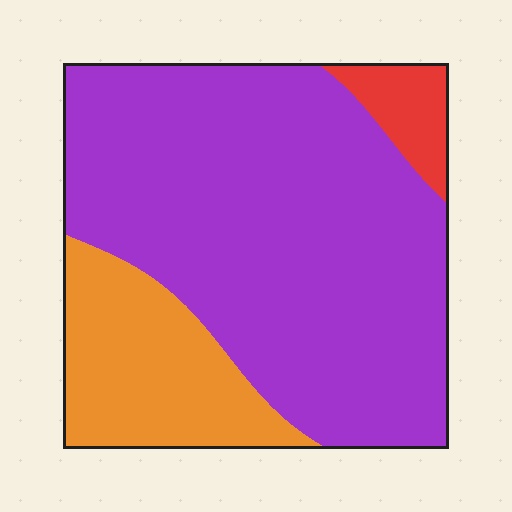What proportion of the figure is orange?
Orange takes up about one fifth (1/5) of the figure.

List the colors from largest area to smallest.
From largest to smallest: purple, orange, red.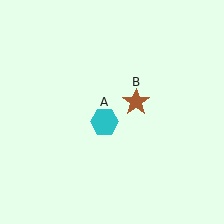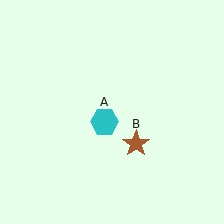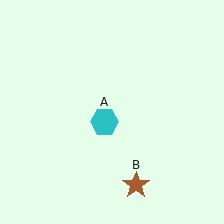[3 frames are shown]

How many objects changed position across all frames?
1 object changed position: brown star (object B).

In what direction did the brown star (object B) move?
The brown star (object B) moved down.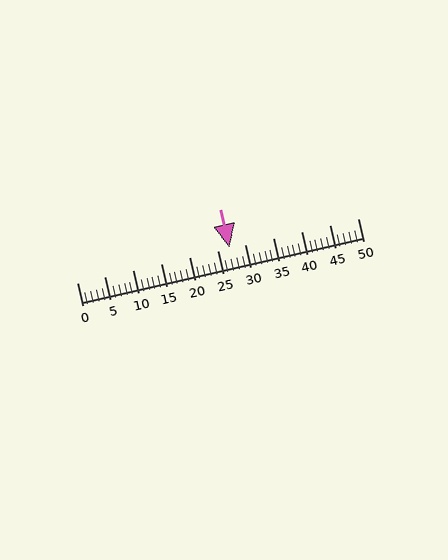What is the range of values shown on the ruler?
The ruler shows values from 0 to 50.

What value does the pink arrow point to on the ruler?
The pink arrow points to approximately 27.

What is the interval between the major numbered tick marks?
The major tick marks are spaced 5 units apart.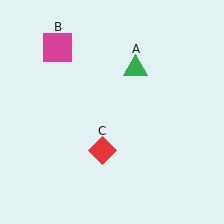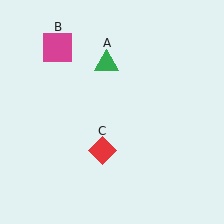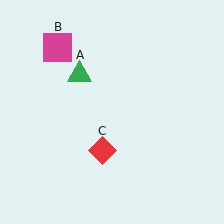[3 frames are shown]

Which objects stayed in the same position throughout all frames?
Magenta square (object B) and red diamond (object C) remained stationary.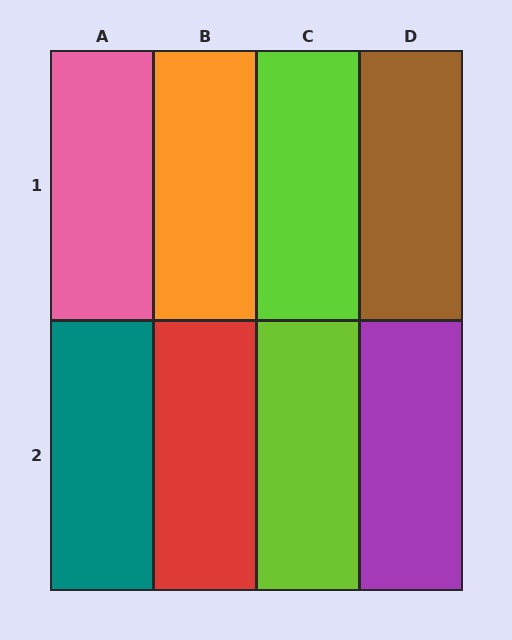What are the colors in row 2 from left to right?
Teal, red, lime, purple.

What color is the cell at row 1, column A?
Pink.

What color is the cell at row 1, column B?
Orange.